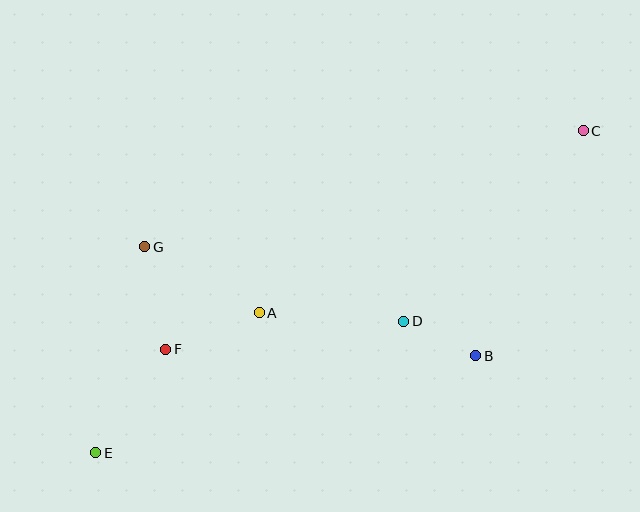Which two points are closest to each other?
Points B and D are closest to each other.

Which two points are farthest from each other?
Points C and E are farthest from each other.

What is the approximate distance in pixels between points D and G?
The distance between D and G is approximately 269 pixels.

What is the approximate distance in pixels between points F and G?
The distance between F and G is approximately 105 pixels.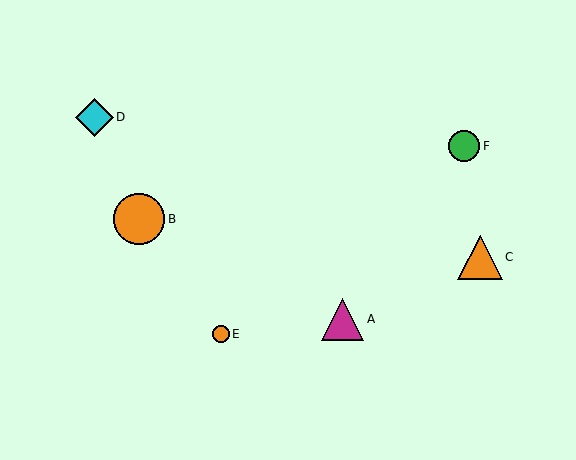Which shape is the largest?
The orange circle (labeled B) is the largest.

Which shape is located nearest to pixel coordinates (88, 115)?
The cyan diamond (labeled D) at (95, 117) is nearest to that location.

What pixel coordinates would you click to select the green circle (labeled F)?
Click at (464, 146) to select the green circle F.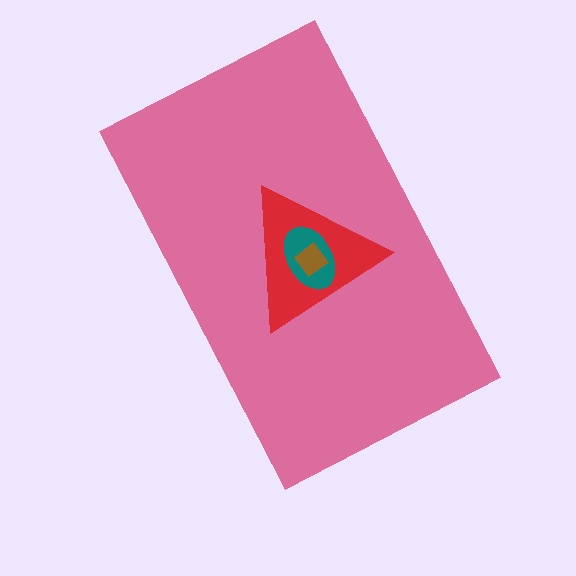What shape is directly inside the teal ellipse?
The brown diamond.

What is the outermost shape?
The pink rectangle.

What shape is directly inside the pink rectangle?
The red triangle.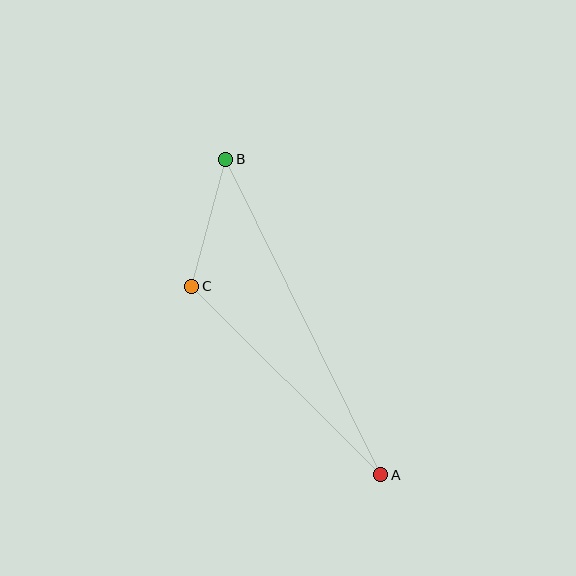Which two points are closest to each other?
Points B and C are closest to each other.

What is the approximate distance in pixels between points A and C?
The distance between A and C is approximately 267 pixels.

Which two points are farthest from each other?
Points A and B are farthest from each other.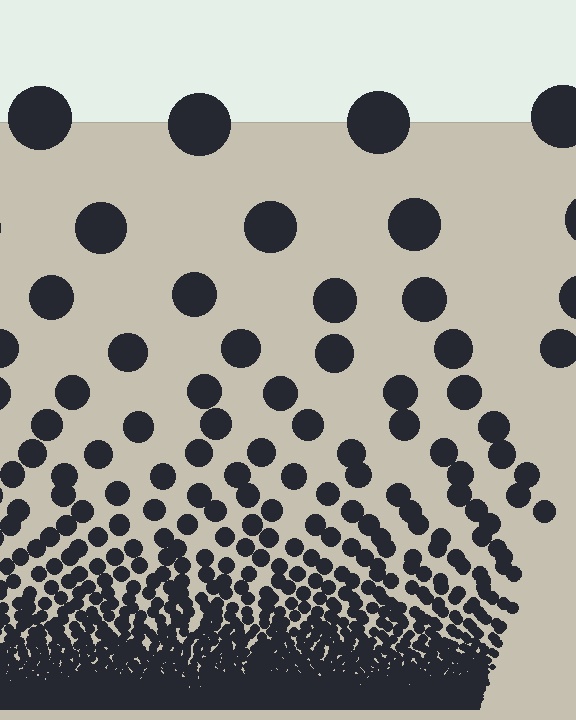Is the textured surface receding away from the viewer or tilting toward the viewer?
The surface appears to tilt toward the viewer. Texture elements get larger and sparser toward the top.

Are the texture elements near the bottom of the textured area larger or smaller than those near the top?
Smaller. The gradient is inverted — elements near the bottom are smaller and denser.